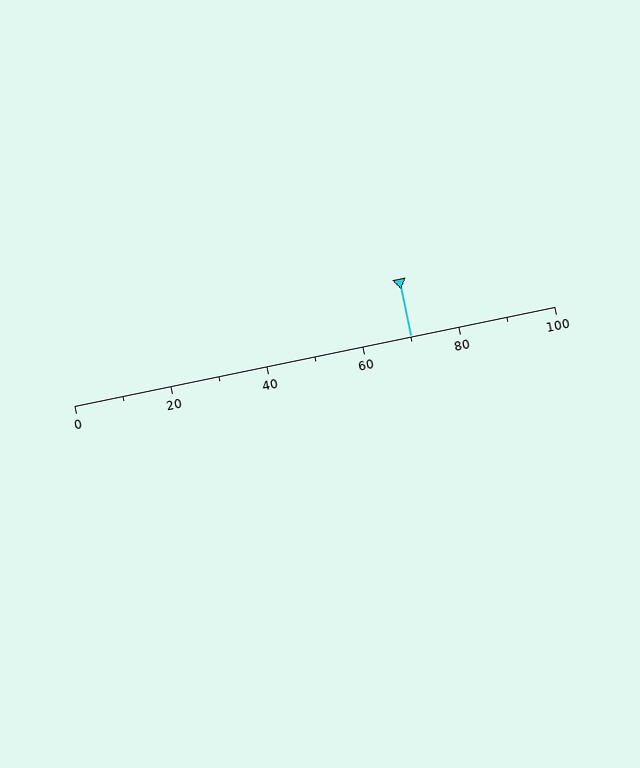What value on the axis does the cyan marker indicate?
The marker indicates approximately 70.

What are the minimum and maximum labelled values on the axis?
The axis runs from 0 to 100.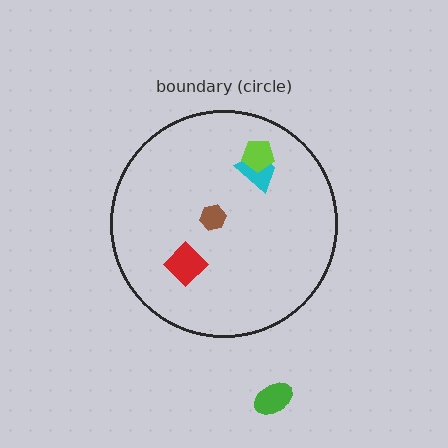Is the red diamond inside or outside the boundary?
Inside.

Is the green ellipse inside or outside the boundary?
Outside.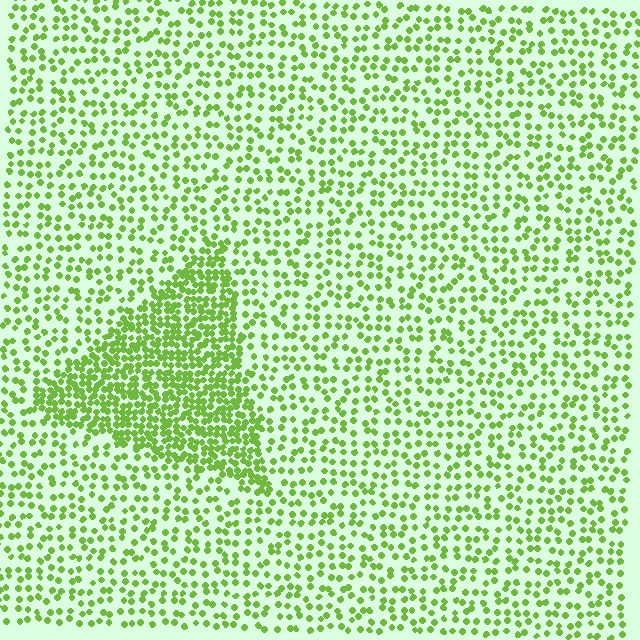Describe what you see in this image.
The image contains small lime elements arranged at two different densities. A triangle-shaped region is visible where the elements are more densely packed than the surrounding area.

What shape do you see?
I see a triangle.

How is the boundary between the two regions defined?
The boundary is defined by a change in element density (approximately 2.3x ratio). All elements are the same color, size, and shape.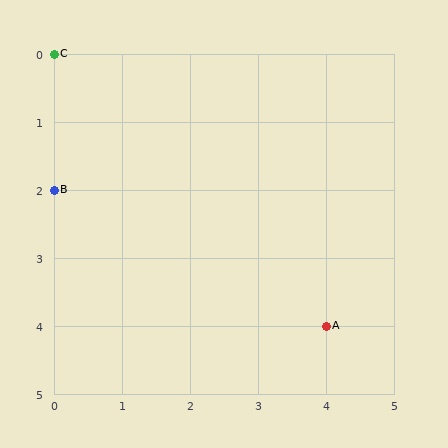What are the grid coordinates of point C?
Point C is at grid coordinates (0, 0).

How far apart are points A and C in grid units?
Points A and C are 4 columns and 4 rows apart (about 5.7 grid units diagonally).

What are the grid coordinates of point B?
Point B is at grid coordinates (0, 2).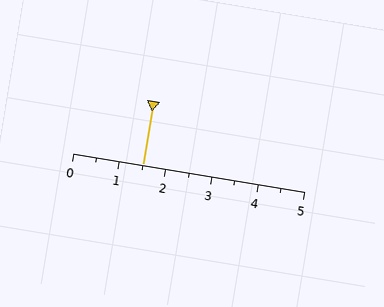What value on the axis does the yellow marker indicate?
The marker indicates approximately 1.5.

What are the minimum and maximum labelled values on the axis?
The axis runs from 0 to 5.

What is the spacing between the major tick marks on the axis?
The major ticks are spaced 1 apart.